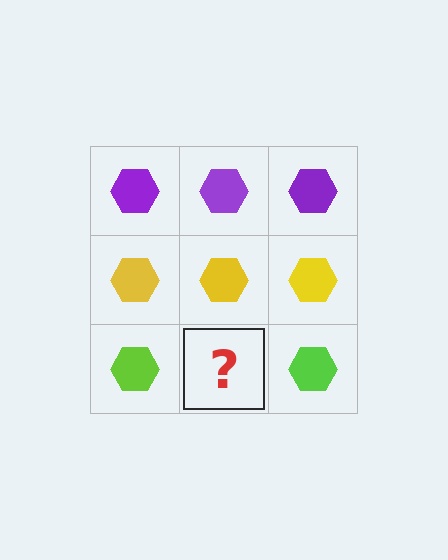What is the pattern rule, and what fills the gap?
The rule is that each row has a consistent color. The gap should be filled with a lime hexagon.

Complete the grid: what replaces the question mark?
The question mark should be replaced with a lime hexagon.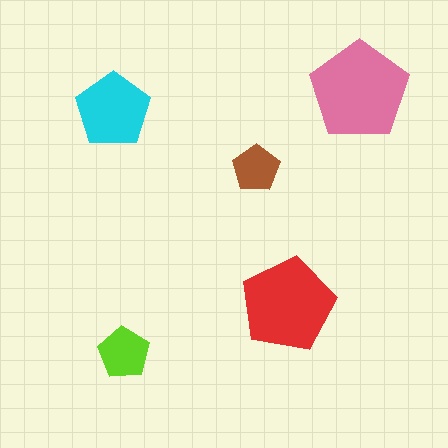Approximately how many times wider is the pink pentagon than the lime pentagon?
About 2 times wider.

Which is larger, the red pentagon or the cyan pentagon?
The red one.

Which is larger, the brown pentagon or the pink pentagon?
The pink one.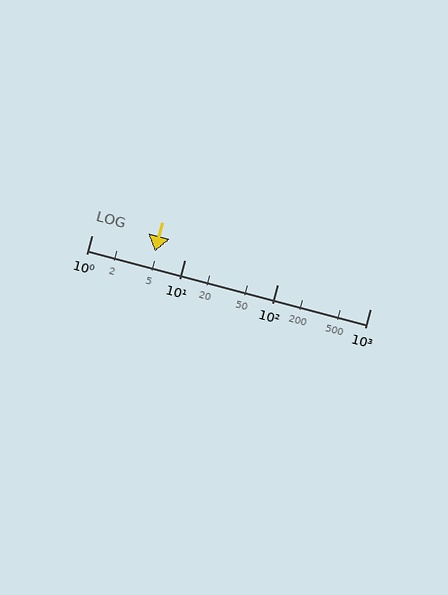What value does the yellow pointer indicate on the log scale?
The pointer indicates approximately 4.8.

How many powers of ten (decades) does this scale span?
The scale spans 3 decades, from 1 to 1000.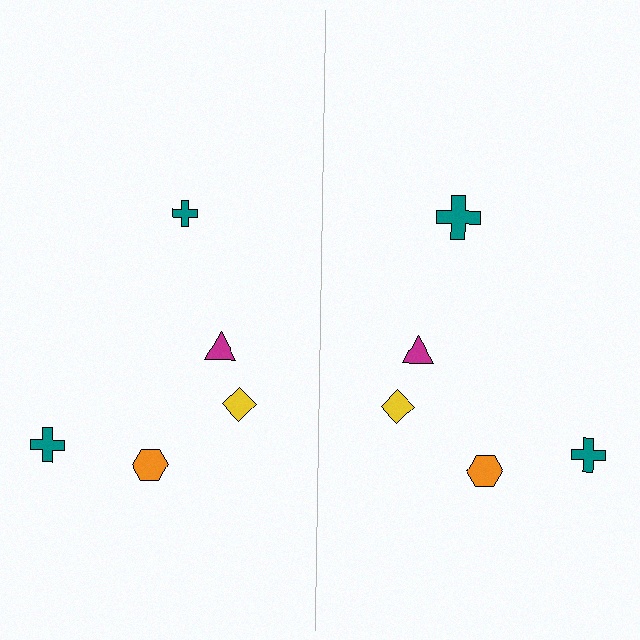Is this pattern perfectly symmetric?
No, the pattern is not perfectly symmetric. The teal cross on the right side has a different size than its mirror counterpart.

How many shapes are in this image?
There are 10 shapes in this image.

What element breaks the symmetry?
The teal cross on the right side has a different size than its mirror counterpart.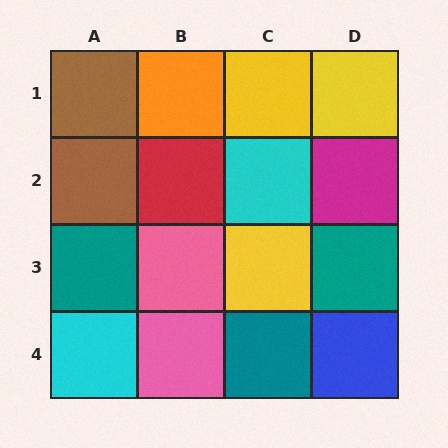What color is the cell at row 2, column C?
Cyan.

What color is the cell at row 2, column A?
Brown.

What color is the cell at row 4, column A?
Cyan.